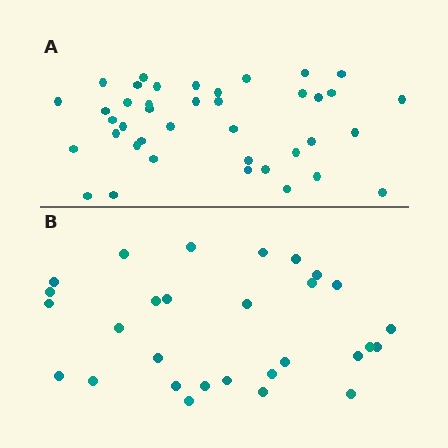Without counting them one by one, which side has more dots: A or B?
Region A (the top region) has more dots.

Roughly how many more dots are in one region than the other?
Region A has roughly 12 or so more dots than region B.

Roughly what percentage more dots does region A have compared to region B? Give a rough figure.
About 40% more.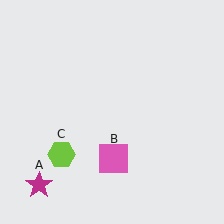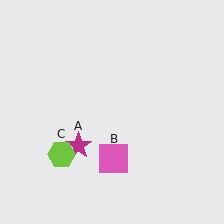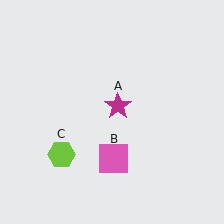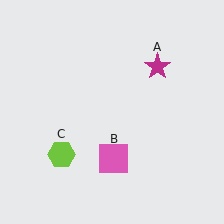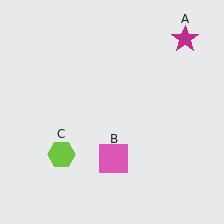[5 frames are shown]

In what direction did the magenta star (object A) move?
The magenta star (object A) moved up and to the right.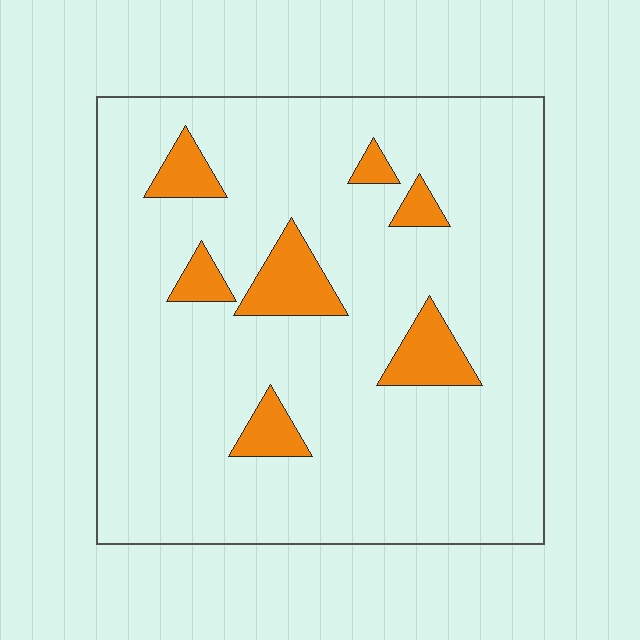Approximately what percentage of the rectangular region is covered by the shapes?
Approximately 10%.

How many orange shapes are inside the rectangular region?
7.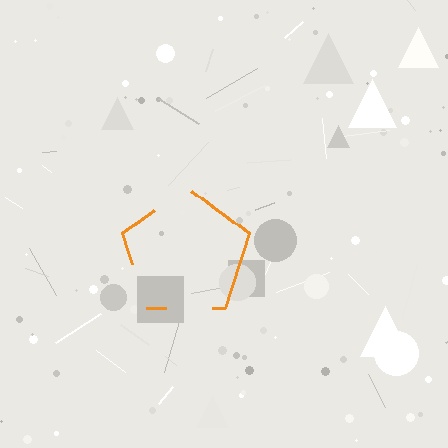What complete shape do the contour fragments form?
The contour fragments form a pentagon.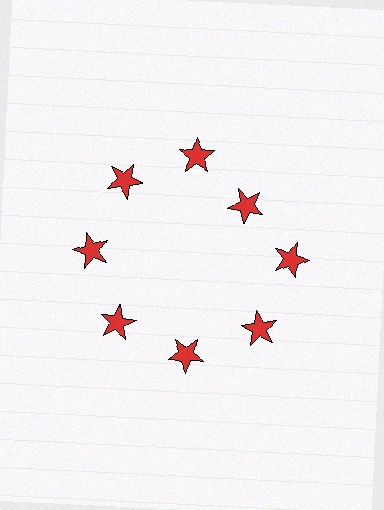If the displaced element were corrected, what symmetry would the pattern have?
It would have 8-fold rotational symmetry — the pattern would map onto itself every 45 degrees.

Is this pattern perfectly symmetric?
No. The 8 red stars are arranged in a ring, but one element near the 2 o'clock position is pulled inward toward the center, breaking the 8-fold rotational symmetry.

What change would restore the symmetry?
The symmetry would be restored by moving it outward, back onto the ring so that all 8 stars sit at equal angles and equal distance from the center.